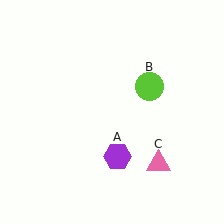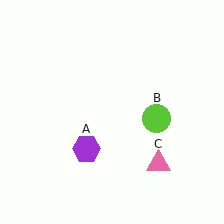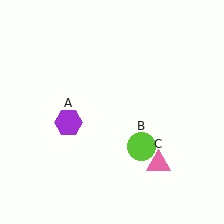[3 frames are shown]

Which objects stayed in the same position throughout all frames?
Pink triangle (object C) remained stationary.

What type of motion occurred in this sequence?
The purple hexagon (object A), lime circle (object B) rotated clockwise around the center of the scene.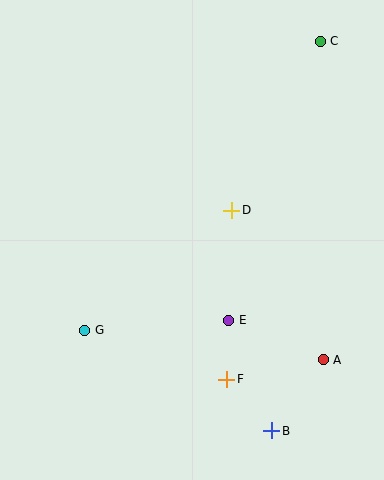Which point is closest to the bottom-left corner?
Point G is closest to the bottom-left corner.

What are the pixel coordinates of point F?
Point F is at (227, 379).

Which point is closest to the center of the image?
Point D at (232, 210) is closest to the center.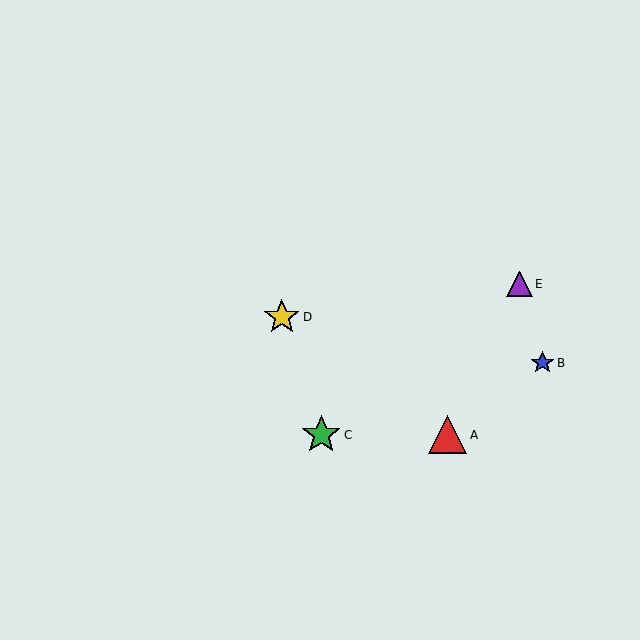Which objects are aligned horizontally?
Objects A, C are aligned horizontally.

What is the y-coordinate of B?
Object B is at y≈363.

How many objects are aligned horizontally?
2 objects (A, C) are aligned horizontally.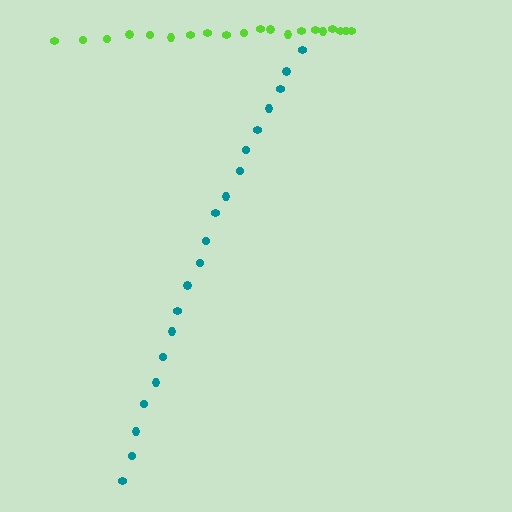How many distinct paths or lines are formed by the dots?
There are 2 distinct paths.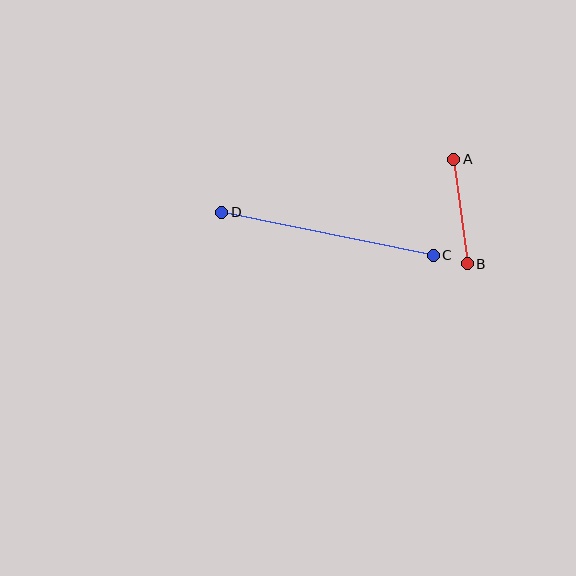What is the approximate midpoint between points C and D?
The midpoint is at approximately (328, 234) pixels.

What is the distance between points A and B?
The distance is approximately 105 pixels.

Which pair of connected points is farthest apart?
Points C and D are farthest apart.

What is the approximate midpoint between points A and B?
The midpoint is at approximately (461, 212) pixels.